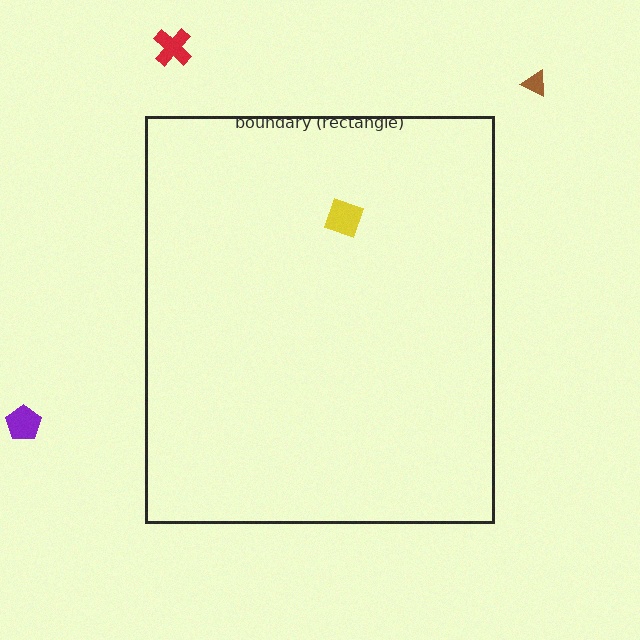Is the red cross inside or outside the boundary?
Outside.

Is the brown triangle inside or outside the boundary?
Outside.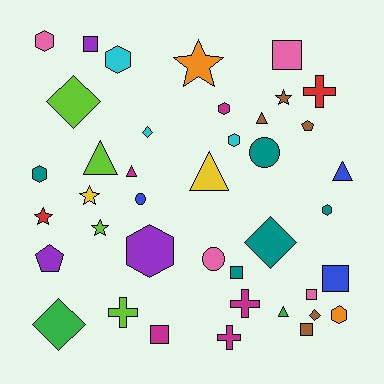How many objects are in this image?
There are 40 objects.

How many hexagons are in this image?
There are 8 hexagons.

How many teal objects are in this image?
There are 5 teal objects.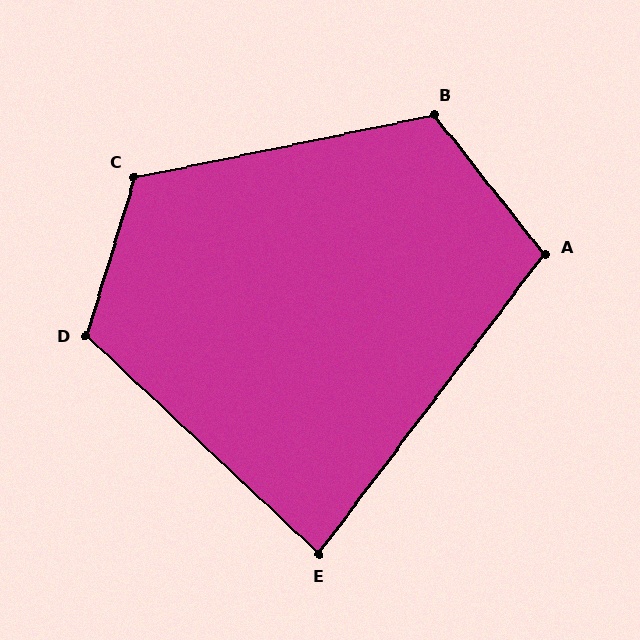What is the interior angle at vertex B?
Approximately 117 degrees (obtuse).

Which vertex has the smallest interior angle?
E, at approximately 84 degrees.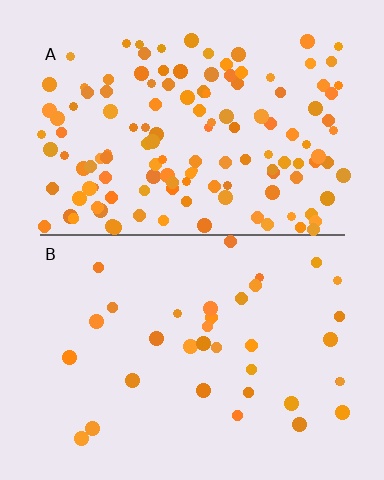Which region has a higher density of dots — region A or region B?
A (the top).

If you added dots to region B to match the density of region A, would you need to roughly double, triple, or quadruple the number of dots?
Approximately quadruple.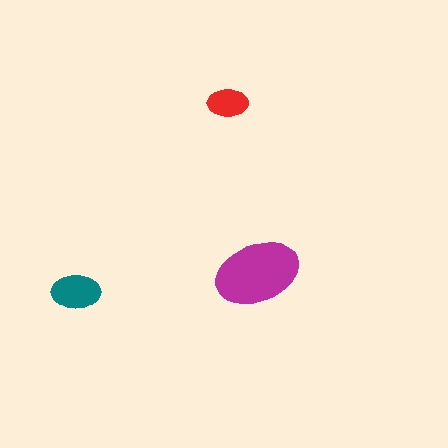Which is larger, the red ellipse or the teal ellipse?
The teal one.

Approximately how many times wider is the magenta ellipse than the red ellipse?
About 2 times wider.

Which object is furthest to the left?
The teal ellipse is leftmost.